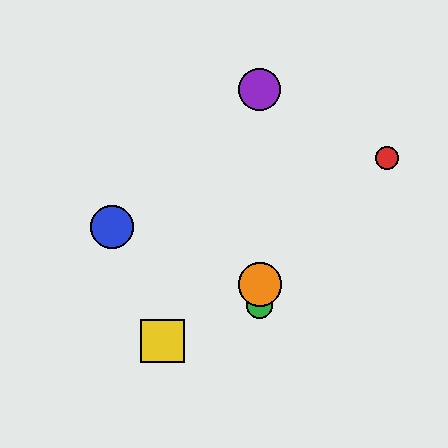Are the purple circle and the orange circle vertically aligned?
Yes, both are at x≈260.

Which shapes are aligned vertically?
The green circle, the purple circle, the orange circle are aligned vertically.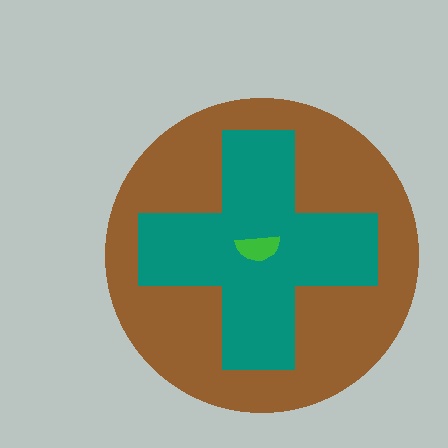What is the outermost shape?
The brown circle.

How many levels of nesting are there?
3.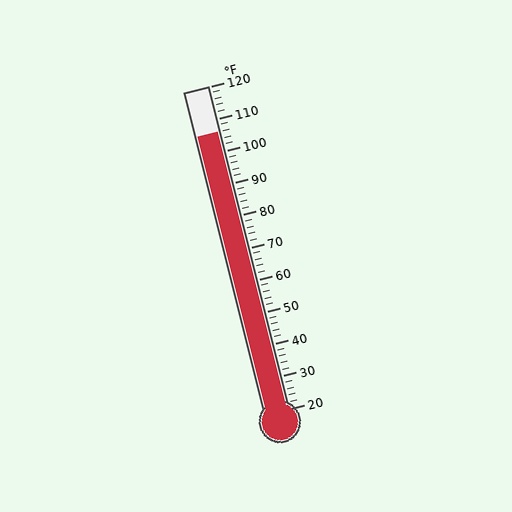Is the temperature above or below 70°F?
The temperature is above 70°F.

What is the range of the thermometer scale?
The thermometer scale ranges from 20°F to 120°F.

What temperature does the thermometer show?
The thermometer shows approximately 106°F.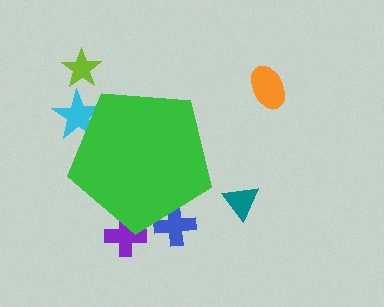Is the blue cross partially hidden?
Yes, the blue cross is partially hidden behind the green pentagon.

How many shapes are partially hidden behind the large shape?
3 shapes are partially hidden.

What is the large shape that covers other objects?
A green pentagon.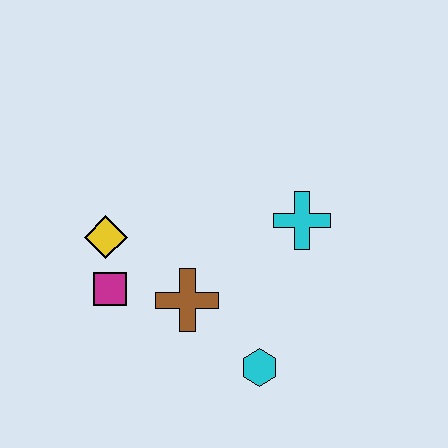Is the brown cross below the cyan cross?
Yes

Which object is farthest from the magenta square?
The cyan cross is farthest from the magenta square.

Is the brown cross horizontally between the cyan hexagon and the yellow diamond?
Yes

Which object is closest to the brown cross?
The magenta square is closest to the brown cross.